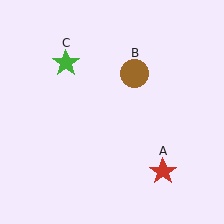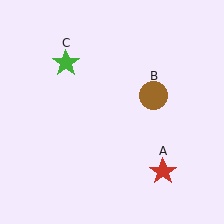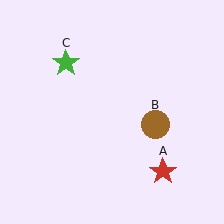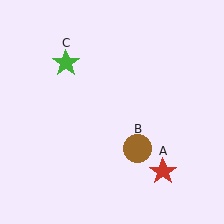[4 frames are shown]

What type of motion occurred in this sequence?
The brown circle (object B) rotated clockwise around the center of the scene.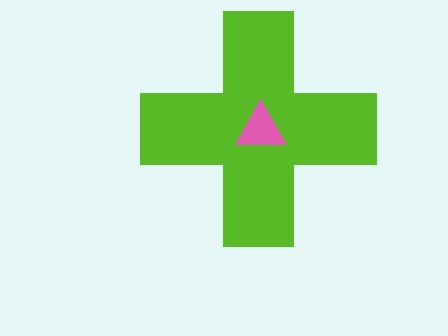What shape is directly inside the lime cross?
The pink triangle.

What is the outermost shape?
The lime cross.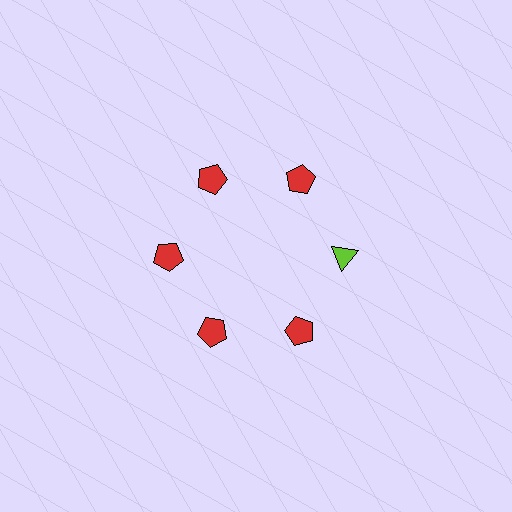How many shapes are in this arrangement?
There are 6 shapes arranged in a ring pattern.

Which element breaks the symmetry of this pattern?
The lime triangle at roughly the 3 o'clock position breaks the symmetry. All other shapes are red pentagons.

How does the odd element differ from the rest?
It differs in both color (lime instead of red) and shape (triangle instead of pentagon).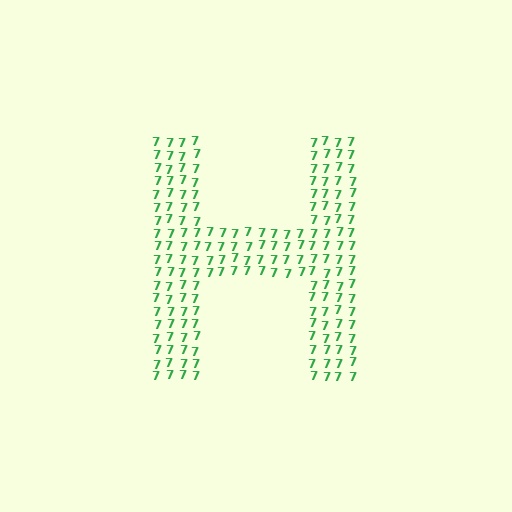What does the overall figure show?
The overall figure shows the letter H.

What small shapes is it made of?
It is made of small digit 7's.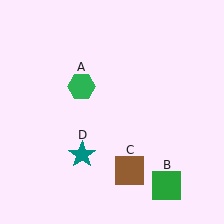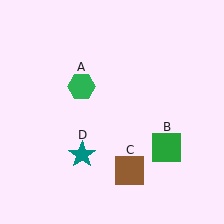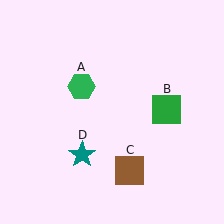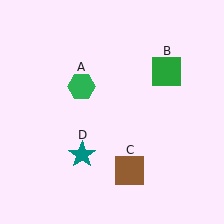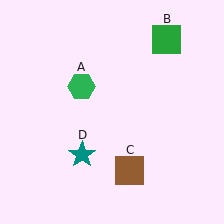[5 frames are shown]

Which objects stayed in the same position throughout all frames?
Green hexagon (object A) and brown square (object C) and teal star (object D) remained stationary.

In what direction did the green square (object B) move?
The green square (object B) moved up.